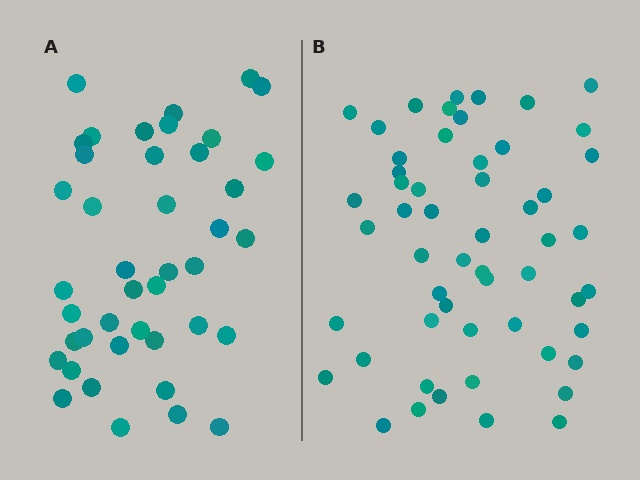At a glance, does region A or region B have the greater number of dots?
Region B (the right region) has more dots.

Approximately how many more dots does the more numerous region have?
Region B has roughly 12 or so more dots than region A.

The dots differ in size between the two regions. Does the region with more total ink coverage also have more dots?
No. Region A has more total ink coverage because its dots are larger, but region B actually contains more individual dots. Total area can be misleading — the number of items is what matters here.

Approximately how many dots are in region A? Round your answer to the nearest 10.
About 40 dots. (The exact count is 42, which rounds to 40.)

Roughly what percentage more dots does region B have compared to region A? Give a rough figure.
About 30% more.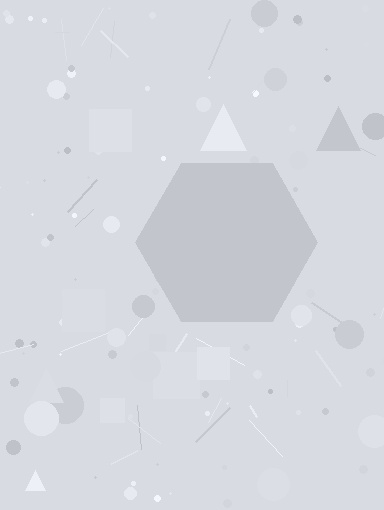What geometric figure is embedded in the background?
A hexagon is embedded in the background.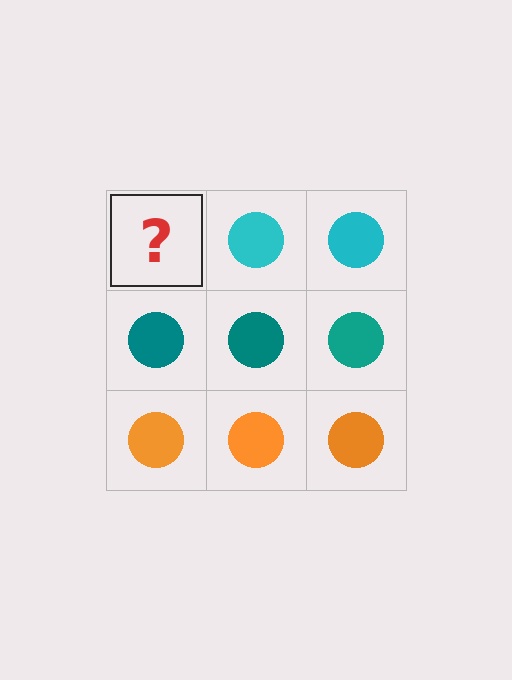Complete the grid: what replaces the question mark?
The question mark should be replaced with a cyan circle.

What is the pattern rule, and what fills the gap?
The rule is that each row has a consistent color. The gap should be filled with a cyan circle.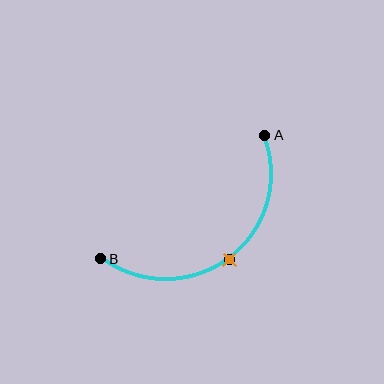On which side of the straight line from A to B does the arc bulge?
The arc bulges below and to the right of the straight line connecting A and B.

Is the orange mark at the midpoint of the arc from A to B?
Yes. The orange mark lies on the arc at equal arc-length from both A and B — it is the arc midpoint.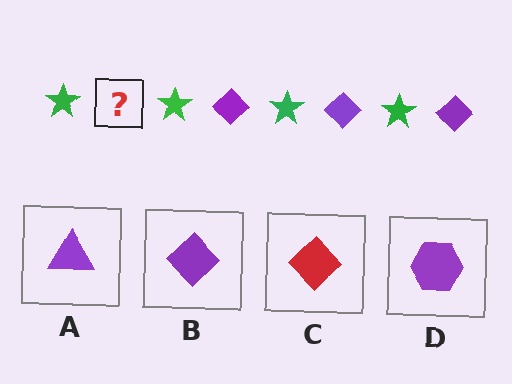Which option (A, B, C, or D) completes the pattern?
B.